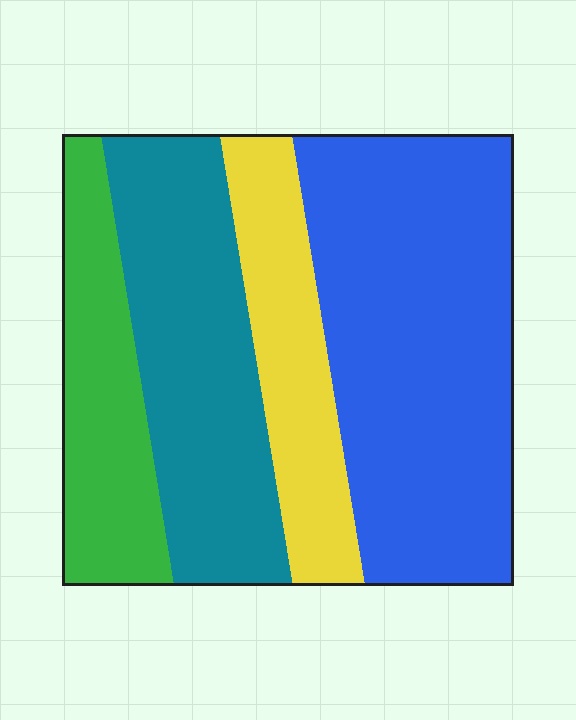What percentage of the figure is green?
Green takes up about one sixth (1/6) of the figure.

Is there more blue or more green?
Blue.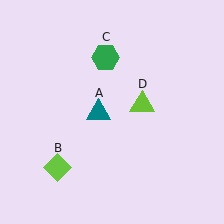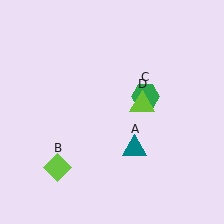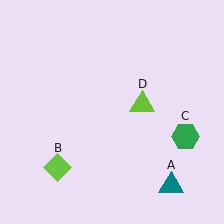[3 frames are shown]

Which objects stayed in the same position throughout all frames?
Lime diamond (object B) and lime triangle (object D) remained stationary.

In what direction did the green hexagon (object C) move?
The green hexagon (object C) moved down and to the right.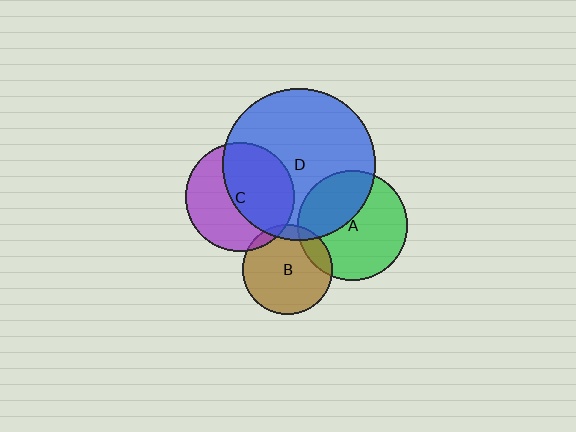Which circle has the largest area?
Circle D (blue).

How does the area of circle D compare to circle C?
Approximately 2.0 times.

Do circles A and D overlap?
Yes.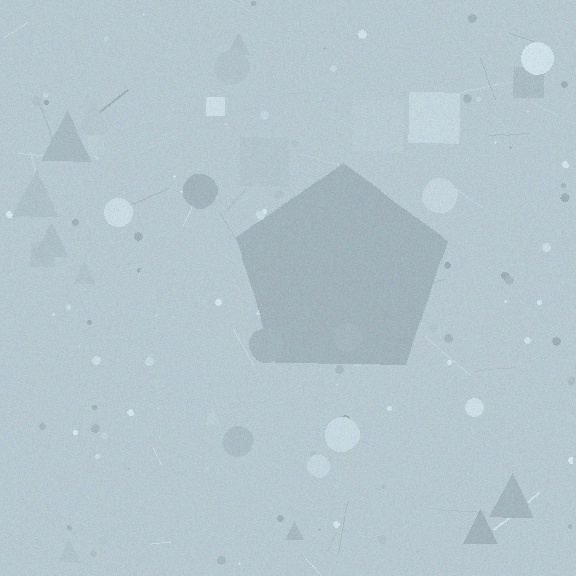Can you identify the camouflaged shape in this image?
The camouflaged shape is a pentagon.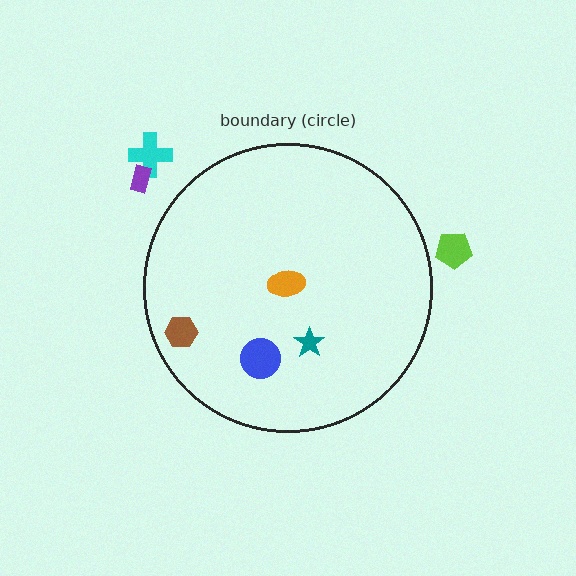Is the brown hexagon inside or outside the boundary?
Inside.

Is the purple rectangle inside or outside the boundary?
Outside.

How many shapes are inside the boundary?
4 inside, 3 outside.